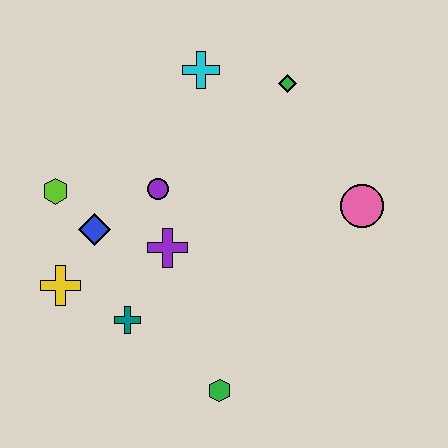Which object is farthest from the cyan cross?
The green hexagon is farthest from the cyan cross.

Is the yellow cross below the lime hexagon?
Yes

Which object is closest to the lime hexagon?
The blue diamond is closest to the lime hexagon.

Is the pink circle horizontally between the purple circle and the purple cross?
No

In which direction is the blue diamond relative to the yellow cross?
The blue diamond is above the yellow cross.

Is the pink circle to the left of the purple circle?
No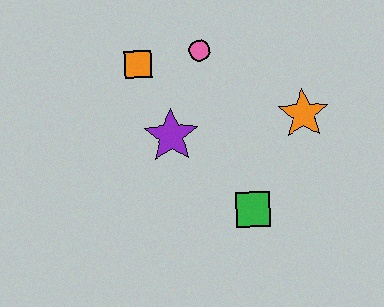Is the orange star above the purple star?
Yes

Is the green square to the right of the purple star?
Yes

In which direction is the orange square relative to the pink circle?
The orange square is to the left of the pink circle.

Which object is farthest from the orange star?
The orange square is farthest from the orange star.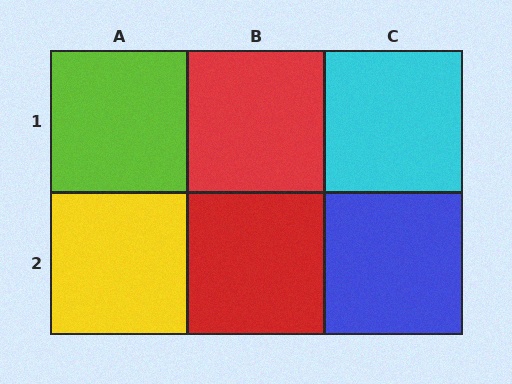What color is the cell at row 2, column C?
Blue.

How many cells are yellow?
1 cell is yellow.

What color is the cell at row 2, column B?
Red.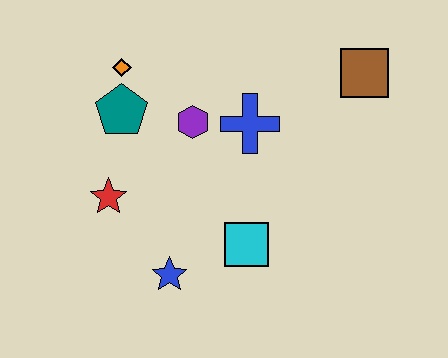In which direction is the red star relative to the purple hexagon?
The red star is to the left of the purple hexagon.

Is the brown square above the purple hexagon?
Yes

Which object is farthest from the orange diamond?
The brown square is farthest from the orange diamond.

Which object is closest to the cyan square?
The blue star is closest to the cyan square.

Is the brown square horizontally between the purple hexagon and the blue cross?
No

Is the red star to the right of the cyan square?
No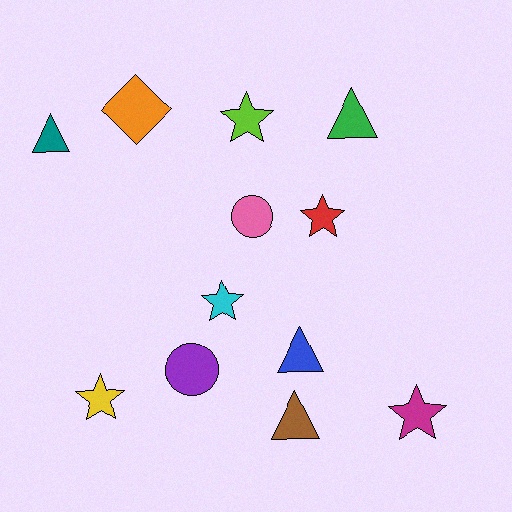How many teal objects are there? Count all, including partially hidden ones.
There is 1 teal object.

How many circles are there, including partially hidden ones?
There are 2 circles.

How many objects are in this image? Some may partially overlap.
There are 12 objects.